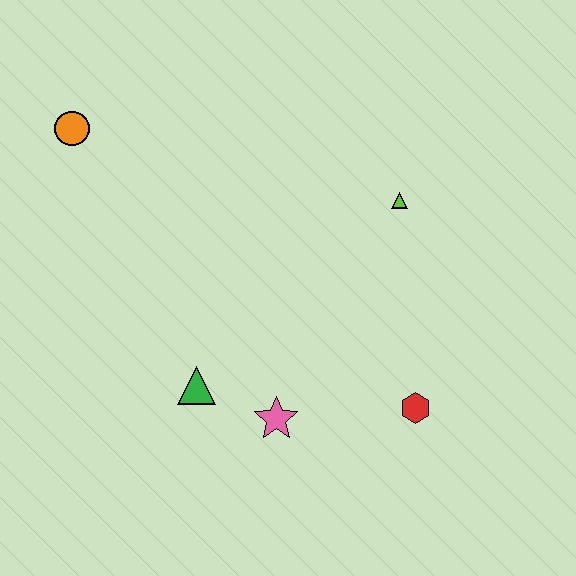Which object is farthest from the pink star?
The orange circle is farthest from the pink star.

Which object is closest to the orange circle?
The green triangle is closest to the orange circle.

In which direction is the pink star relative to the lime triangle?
The pink star is below the lime triangle.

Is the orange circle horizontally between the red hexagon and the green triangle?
No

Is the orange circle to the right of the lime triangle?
No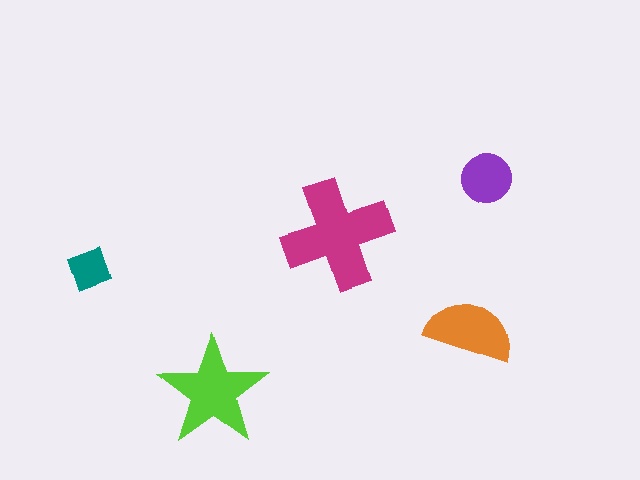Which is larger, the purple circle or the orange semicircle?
The orange semicircle.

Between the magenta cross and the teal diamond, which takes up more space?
The magenta cross.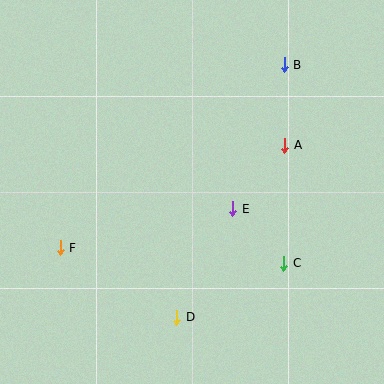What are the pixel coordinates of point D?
Point D is at (177, 317).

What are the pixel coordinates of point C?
Point C is at (284, 263).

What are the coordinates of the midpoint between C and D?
The midpoint between C and D is at (230, 290).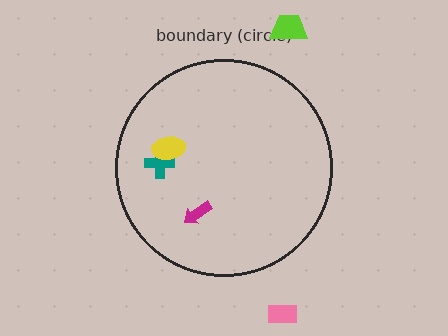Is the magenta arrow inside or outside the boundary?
Inside.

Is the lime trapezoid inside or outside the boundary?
Outside.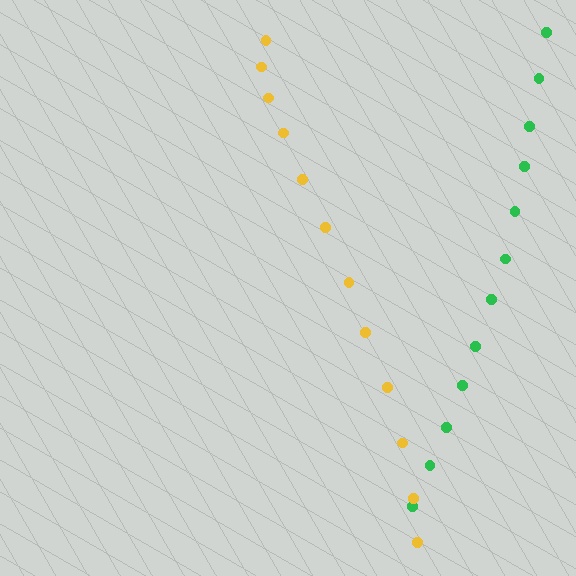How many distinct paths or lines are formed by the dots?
There are 2 distinct paths.